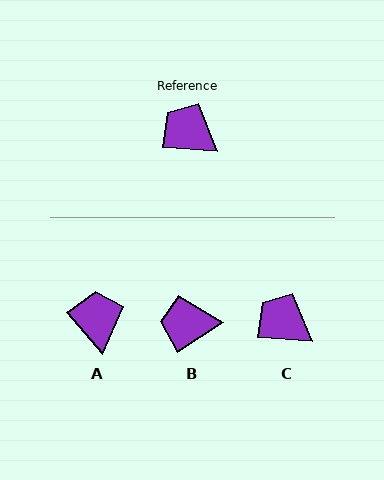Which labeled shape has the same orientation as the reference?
C.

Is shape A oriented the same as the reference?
No, it is off by about 46 degrees.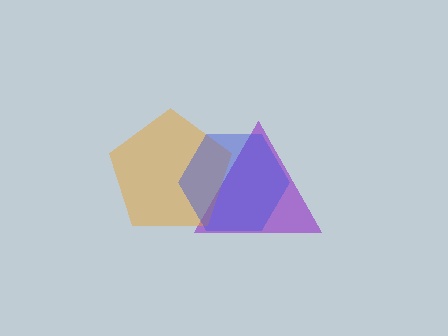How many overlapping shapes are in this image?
There are 3 overlapping shapes in the image.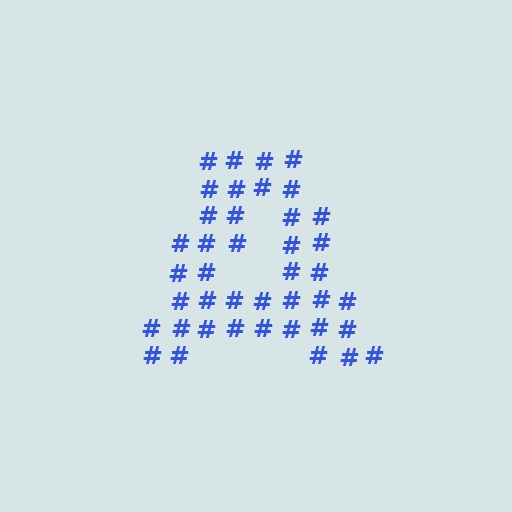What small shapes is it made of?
It is made of small hash symbols.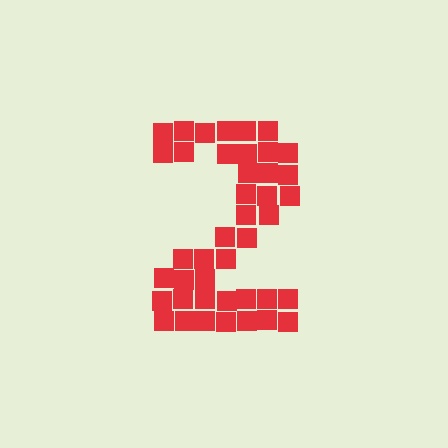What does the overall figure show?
The overall figure shows the digit 2.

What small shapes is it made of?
It is made of small squares.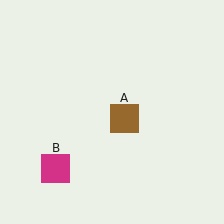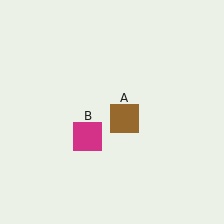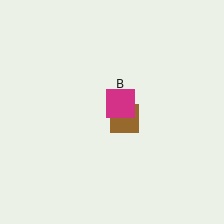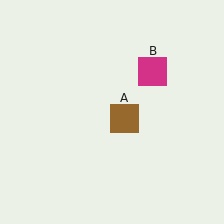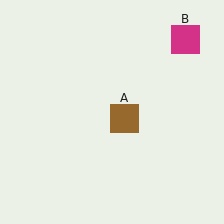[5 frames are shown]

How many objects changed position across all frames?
1 object changed position: magenta square (object B).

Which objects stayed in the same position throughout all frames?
Brown square (object A) remained stationary.